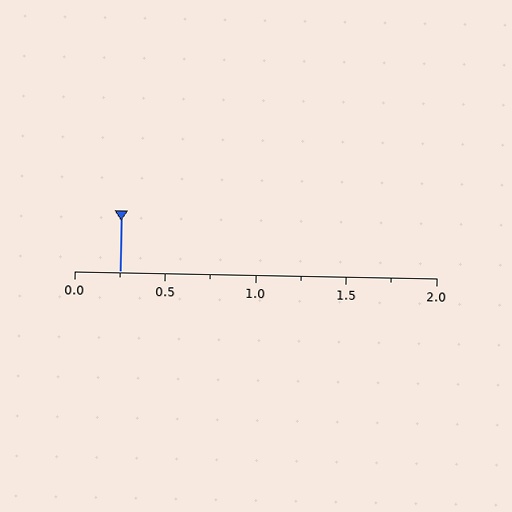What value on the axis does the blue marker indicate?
The marker indicates approximately 0.25.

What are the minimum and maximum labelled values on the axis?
The axis runs from 0.0 to 2.0.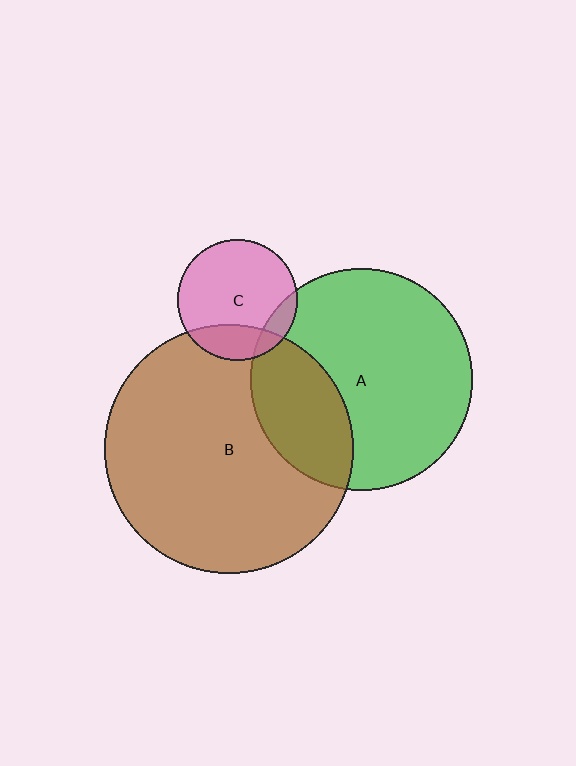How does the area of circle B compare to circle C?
Approximately 4.3 times.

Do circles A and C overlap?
Yes.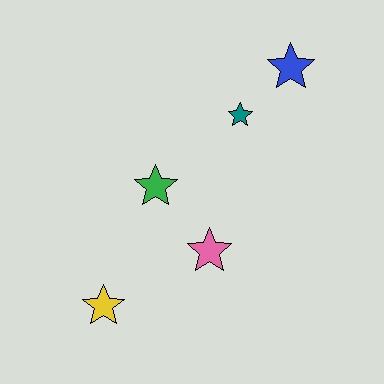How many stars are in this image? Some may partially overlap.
There are 5 stars.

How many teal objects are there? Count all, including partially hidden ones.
There is 1 teal object.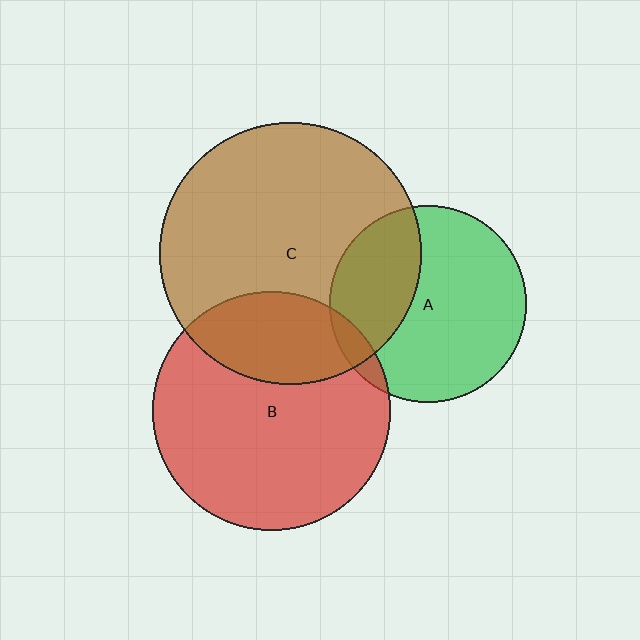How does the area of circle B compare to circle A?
Approximately 1.5 times.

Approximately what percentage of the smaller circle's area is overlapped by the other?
Approximately 35%.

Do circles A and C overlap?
Yes.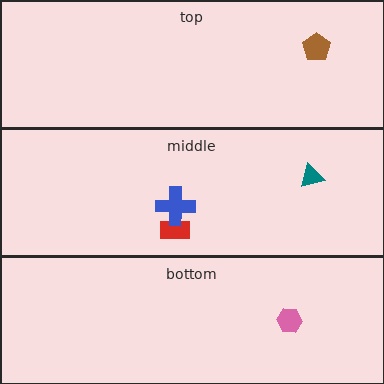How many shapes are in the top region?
1.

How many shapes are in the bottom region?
1.